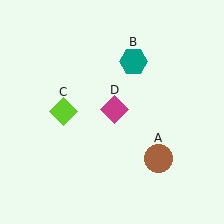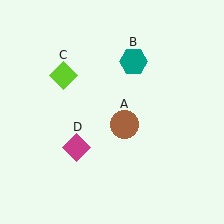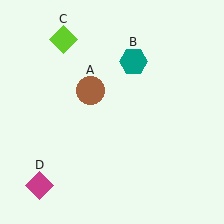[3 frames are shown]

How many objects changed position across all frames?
3 objects changed position: brown circle (object A), lime diamond (object C), magenta diamond (object D).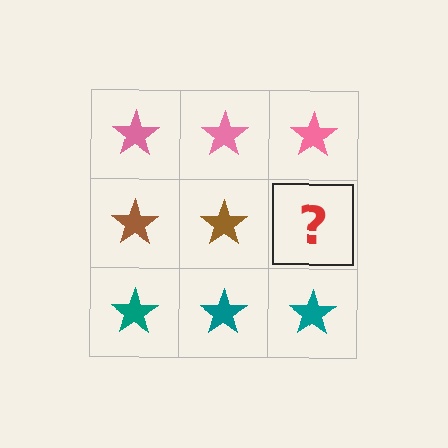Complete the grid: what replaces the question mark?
The question mark should be replaced with a brown star.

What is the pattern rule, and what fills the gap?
The rule is that each row has a consistent color. The gap should be filled with a brown star.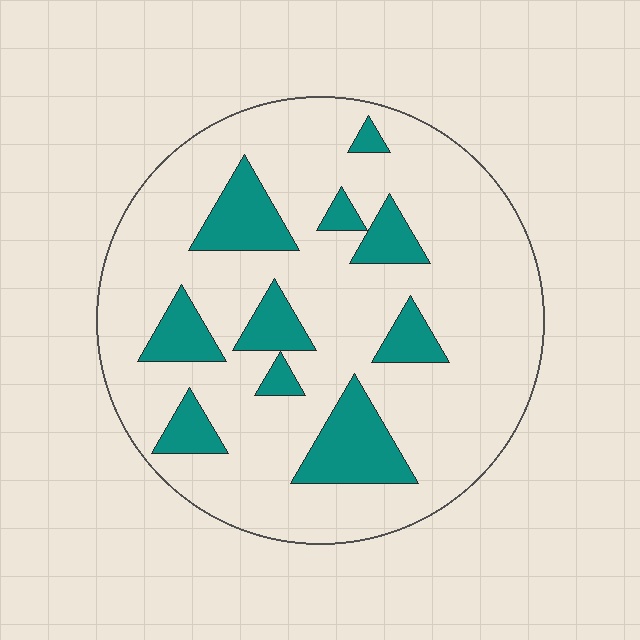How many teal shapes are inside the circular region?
10.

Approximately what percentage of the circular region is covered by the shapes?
Approximately 20%.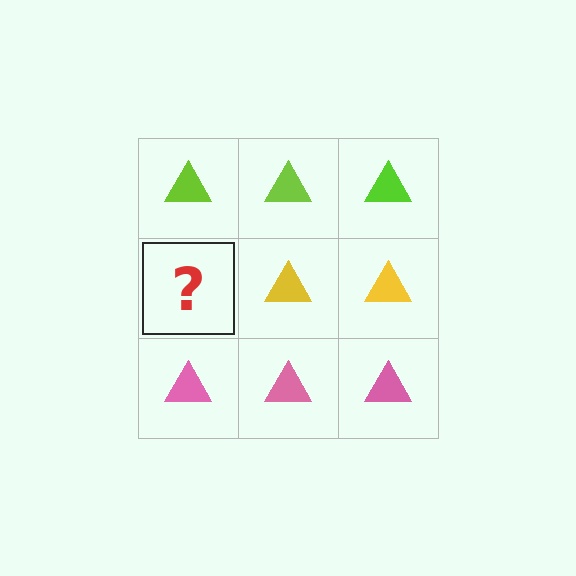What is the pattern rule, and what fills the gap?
The rule is that each row has a consistent color. The gap should be filled with a yellow triangle.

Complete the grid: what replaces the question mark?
The question mark should be replaced with a yellow triangle.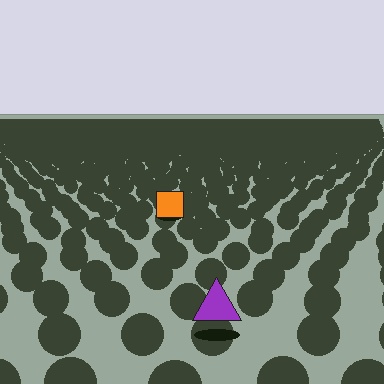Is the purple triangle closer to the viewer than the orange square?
Yes. The purple triangle is closer — you can tell from the texture gradient: the ground texture is coarser near it.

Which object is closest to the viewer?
The purple triangle is closest. The texture marks near it are larger and more spread out.